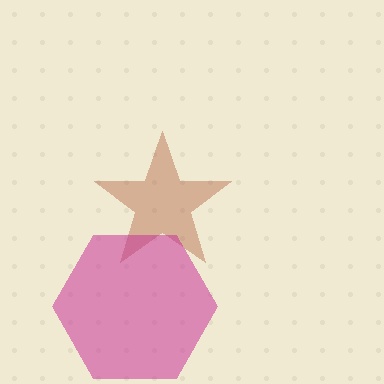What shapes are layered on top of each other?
The layered shapes are: a brown star, a magenta hexagon.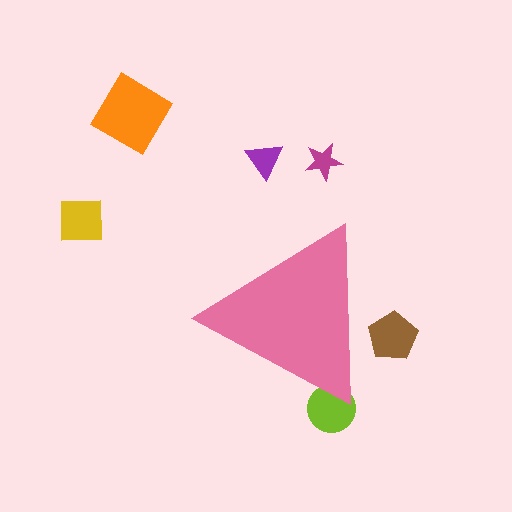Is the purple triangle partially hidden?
No, the purple triangle is fully visible.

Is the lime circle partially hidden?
Yes, the lime circle is partially hidden behind the pink triangle.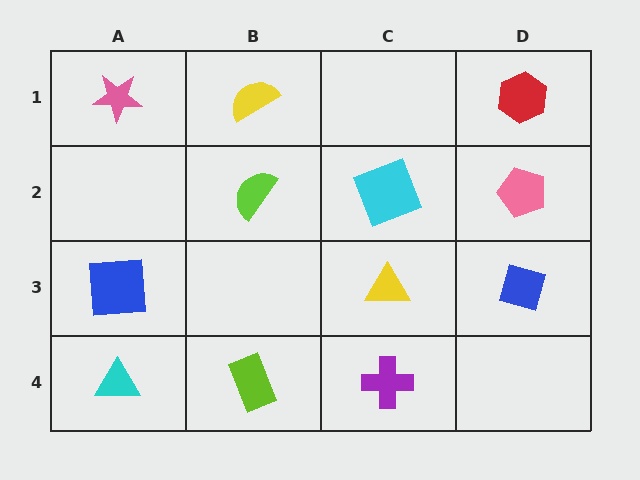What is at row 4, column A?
A cyan triangle.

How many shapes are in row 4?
3 shapes.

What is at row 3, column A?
A blue square.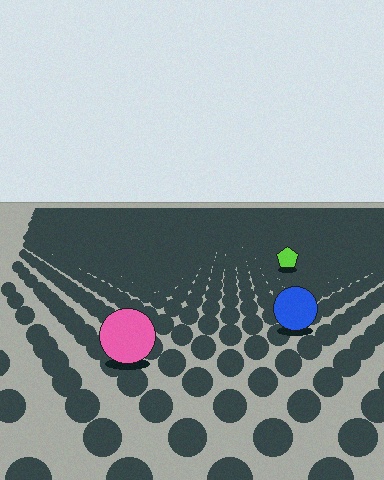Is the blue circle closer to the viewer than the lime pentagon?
Yes. The blue circle is closer — you can tell from the texture gradient: the ground texture is coarser near it.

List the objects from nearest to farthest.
From nearest to farthest: the pink circle, the blue circle, the lime pentagon.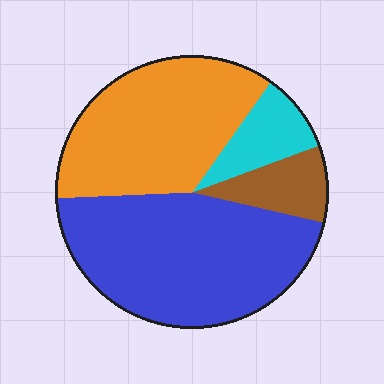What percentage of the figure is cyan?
Cyan takes up about one tenth (1/10) of the figure.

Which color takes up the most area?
Blue, at roughly 45%.